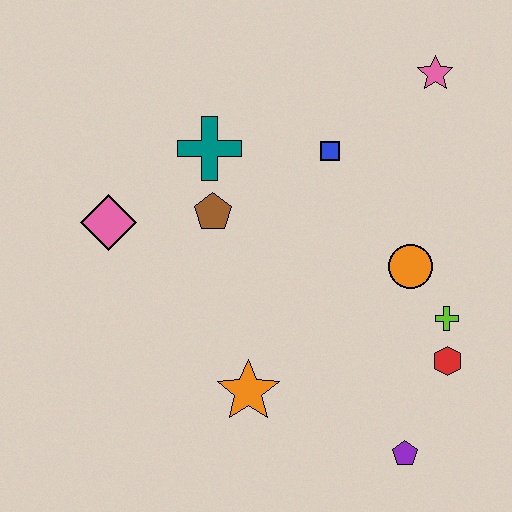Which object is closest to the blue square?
The teal cross is closest to the blue square.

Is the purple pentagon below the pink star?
Yes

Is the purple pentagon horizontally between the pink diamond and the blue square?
No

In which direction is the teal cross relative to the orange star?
The teal cross is above the orange star.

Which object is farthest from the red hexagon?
The pink diamond is farthest from the red hexagon.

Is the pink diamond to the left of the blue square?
Yes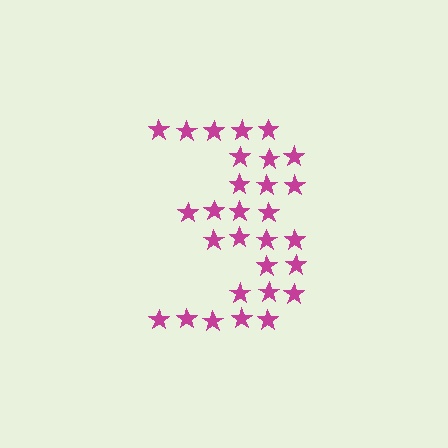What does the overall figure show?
The overall figure shows the digit 3.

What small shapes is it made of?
It is made of small stars.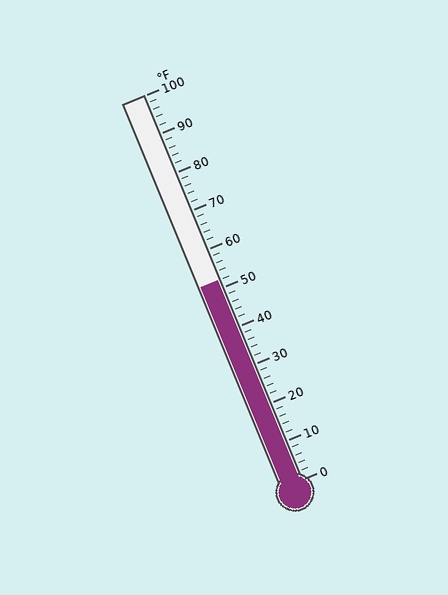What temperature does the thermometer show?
The thermometer shows approximately 52°F.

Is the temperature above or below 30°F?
The temperature is above 30°F.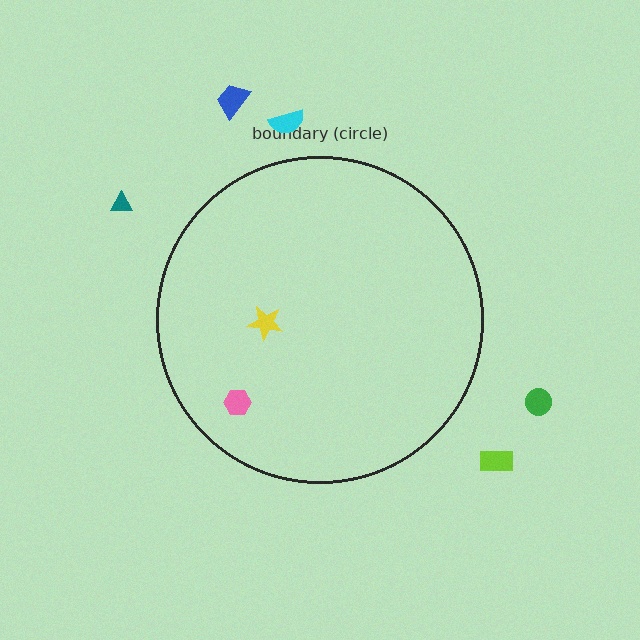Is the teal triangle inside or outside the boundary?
Outside.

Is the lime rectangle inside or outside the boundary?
Outside.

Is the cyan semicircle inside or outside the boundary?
Outside.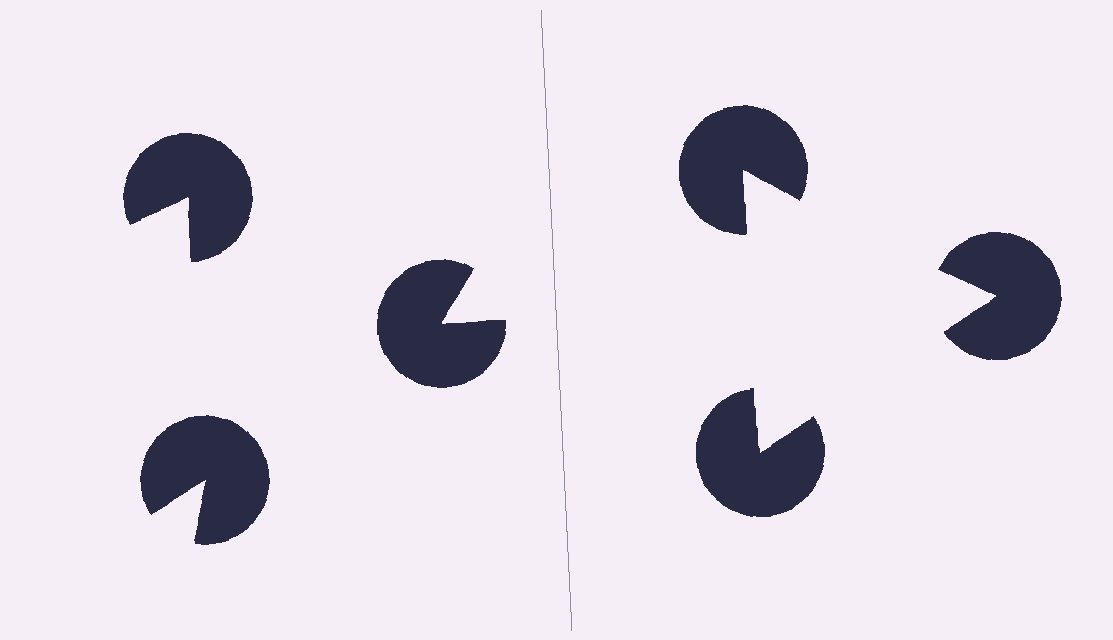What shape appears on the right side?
An illusory triangle.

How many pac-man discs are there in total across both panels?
6 — 3 on each side.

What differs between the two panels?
The pac-man discs are positioned identically on both sides; only the wedge orientations differ. On the right they align to a triangle; on the left they are misaligned.